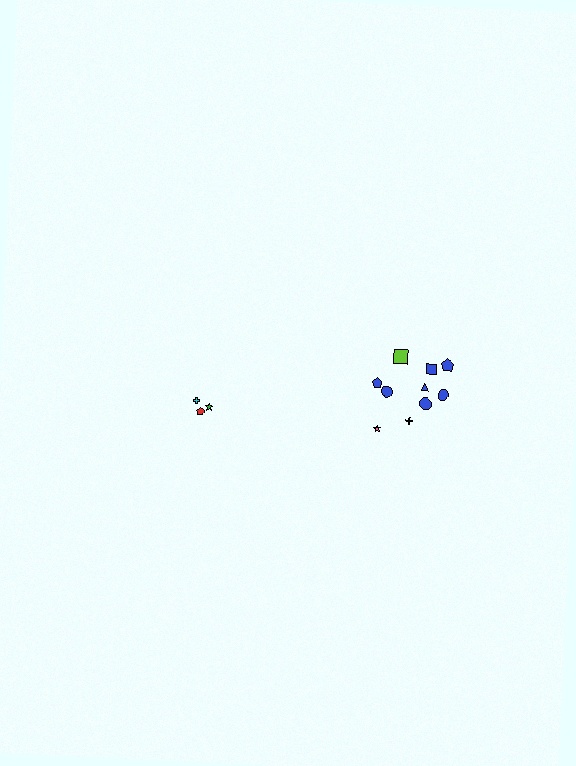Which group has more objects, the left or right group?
The right group.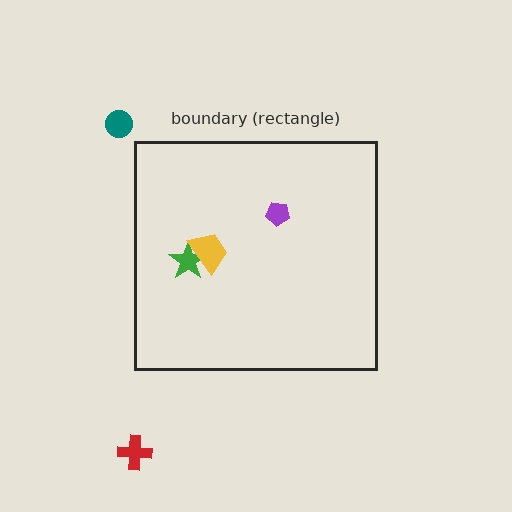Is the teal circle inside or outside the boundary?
Outside.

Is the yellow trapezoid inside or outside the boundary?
Inside.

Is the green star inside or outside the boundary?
Inside.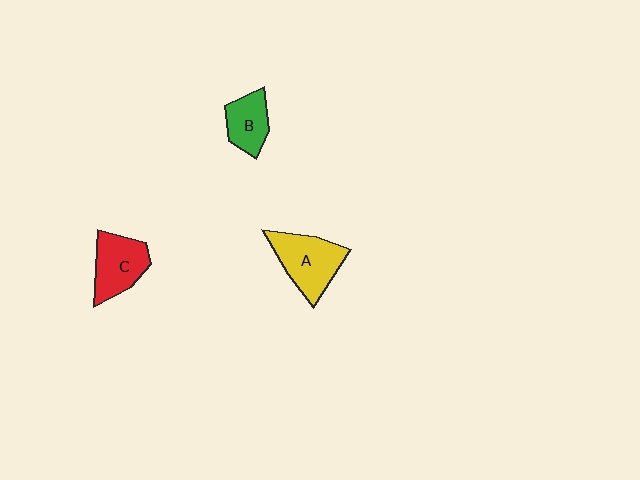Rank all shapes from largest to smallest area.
From largest to smallest: A (yellow), C (red), B (green).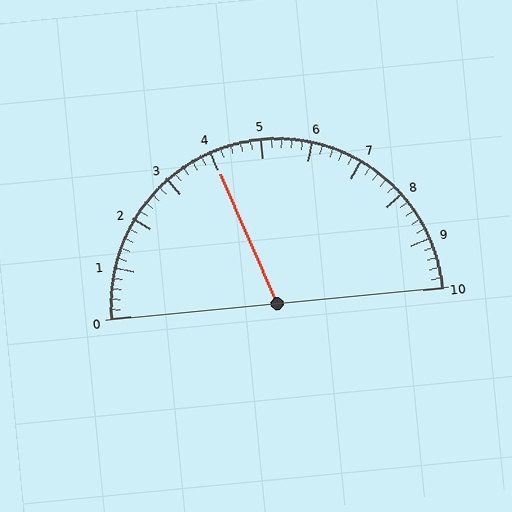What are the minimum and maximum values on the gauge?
The gauge ranges from 0 to 10.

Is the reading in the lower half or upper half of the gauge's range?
The reading is in the lower half of the range (0 to 10).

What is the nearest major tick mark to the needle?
The nearest major tick mark is 4.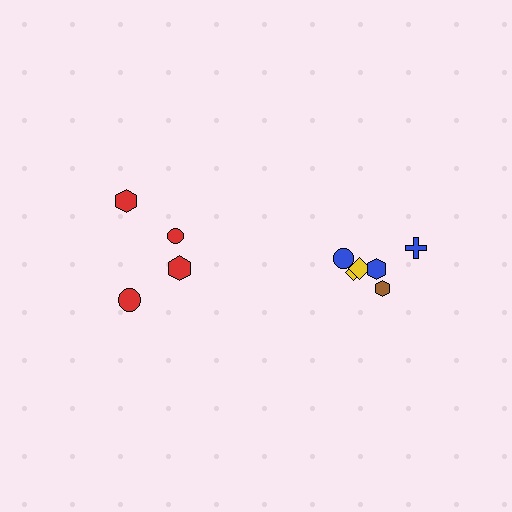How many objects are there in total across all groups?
There are 10 objects.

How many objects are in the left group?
There are 4 objects.